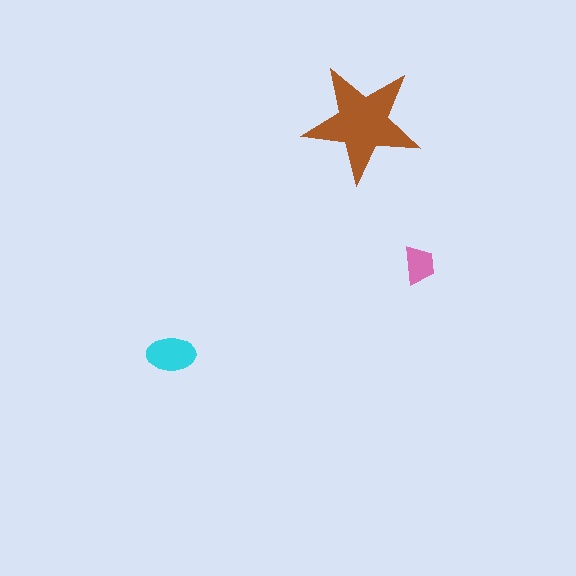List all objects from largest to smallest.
The brown star, the cyan ellipse, the pink trapezoid.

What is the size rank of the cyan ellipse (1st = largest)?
2nd.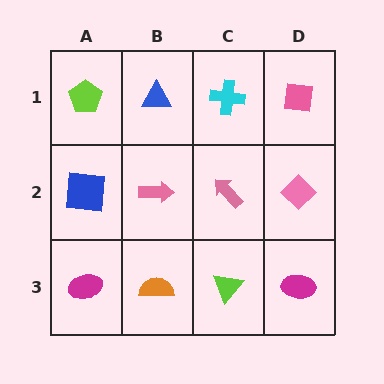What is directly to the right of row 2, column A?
A pink arrow.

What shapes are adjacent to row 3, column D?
A pink diamond (row 2, column D), a lime triangle (row 3, column C).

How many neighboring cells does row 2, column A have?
3.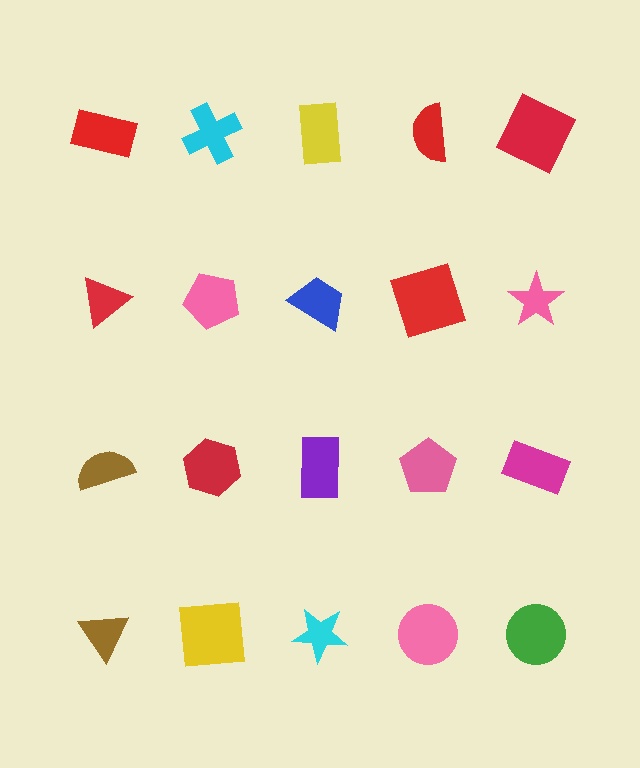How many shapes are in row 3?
5 shapes.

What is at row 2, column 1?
A red triangle.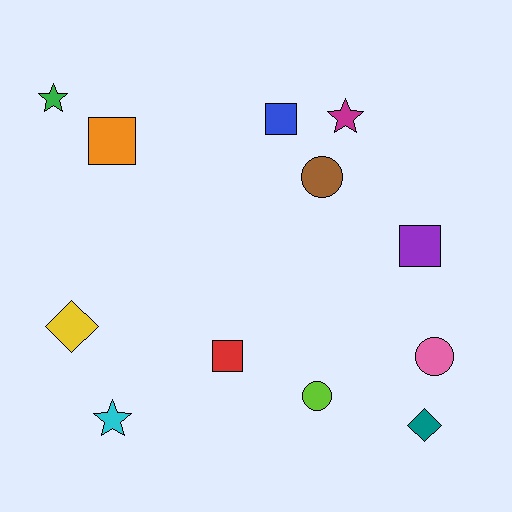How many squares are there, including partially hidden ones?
There are 4 squares.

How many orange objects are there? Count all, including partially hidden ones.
There is 1 orange object.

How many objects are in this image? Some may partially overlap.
There are 12 objects.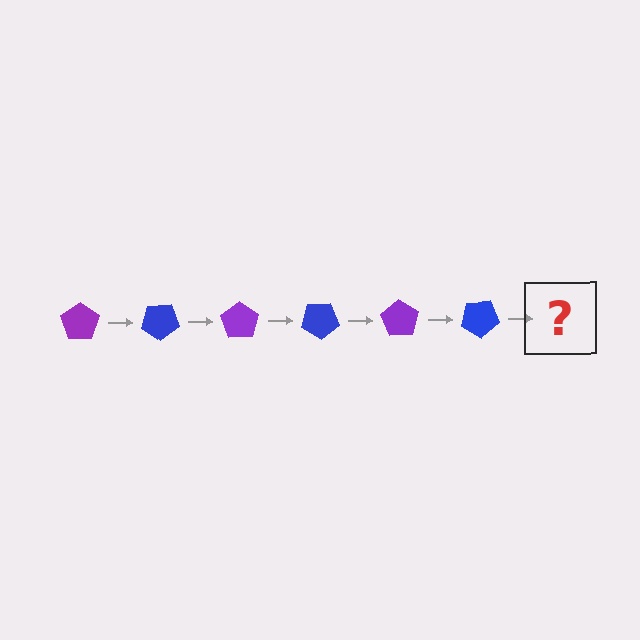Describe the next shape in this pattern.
It should be a purple pentagon, rotated 210 degrees from the start.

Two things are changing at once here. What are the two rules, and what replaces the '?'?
The two rules are that it rotates 35 degrees each step and the color cycles through purple and blue. The '?' should be a purple pentagon, rotated 210 degrees from the start.